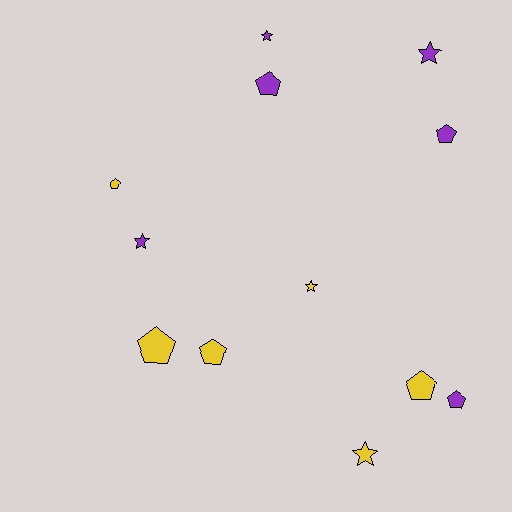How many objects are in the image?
There are 12 objects.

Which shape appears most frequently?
Pentagon, with 7 objects.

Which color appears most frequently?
Purple, with 6 objects.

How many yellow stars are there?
There are 2 yellow stars.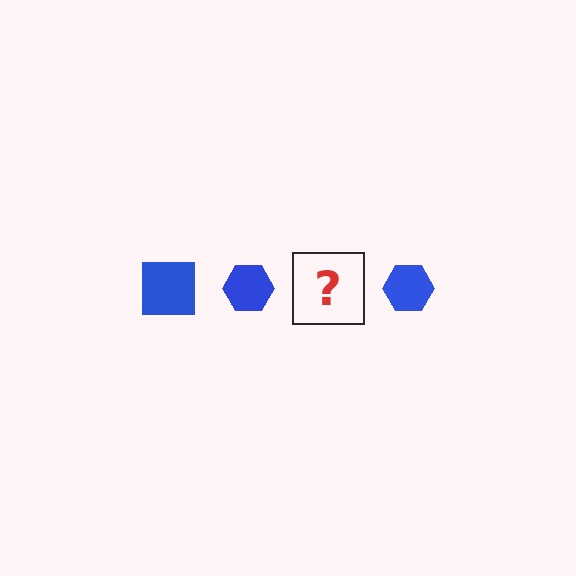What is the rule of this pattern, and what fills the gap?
The rule is that the pattern cycles through square, hexagon shapes in blue. The gap should be filled with a blue square.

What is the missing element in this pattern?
The missing element is a blue square.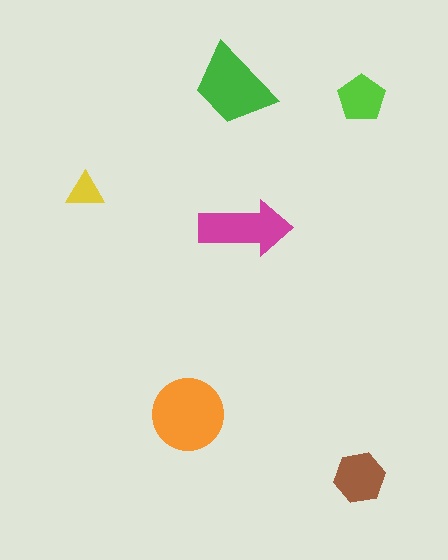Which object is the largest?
The orange circle.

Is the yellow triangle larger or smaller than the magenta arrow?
Smaller.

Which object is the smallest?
The yellow triangle.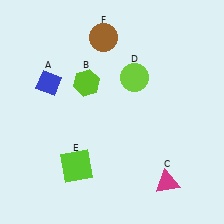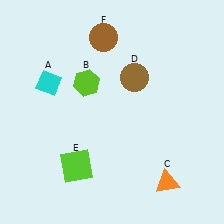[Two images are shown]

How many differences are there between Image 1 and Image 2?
There are 3 differences between the two images.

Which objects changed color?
A changed from blue to cyan. C changed from magenta to orange. D changed from lime to brown.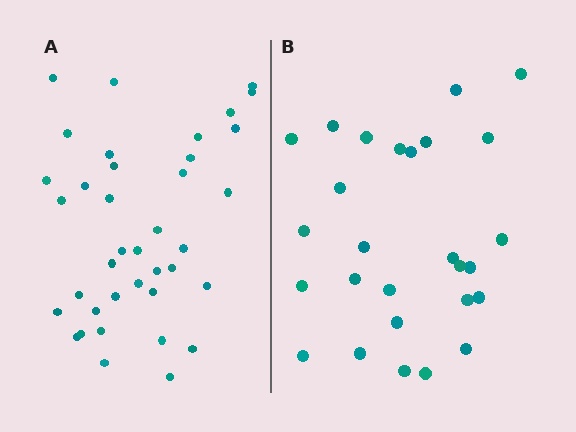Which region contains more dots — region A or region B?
Region A (the left region) has more dots.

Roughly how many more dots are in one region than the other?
Region A has roughly 12 or so more dots than region B.